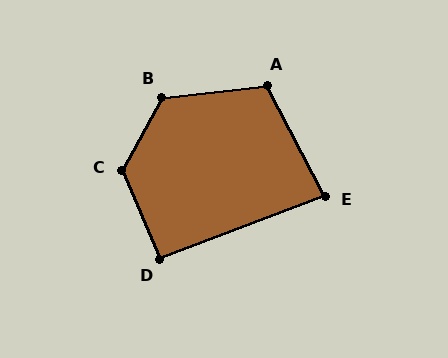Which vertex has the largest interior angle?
C, at approximately 128 degrees.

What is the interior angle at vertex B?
Approximately 125 degrees (obtuse).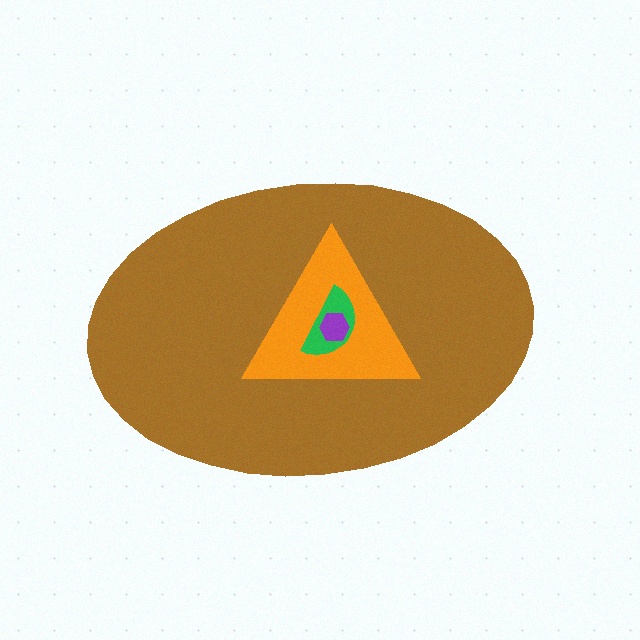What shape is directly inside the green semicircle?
The purple hexagon.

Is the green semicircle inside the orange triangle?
Yes.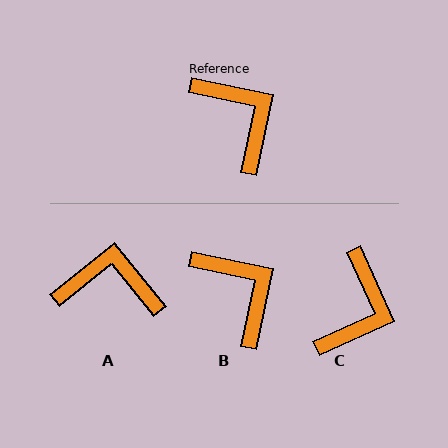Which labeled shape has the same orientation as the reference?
B.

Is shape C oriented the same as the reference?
No, it is off by about 54 degrees.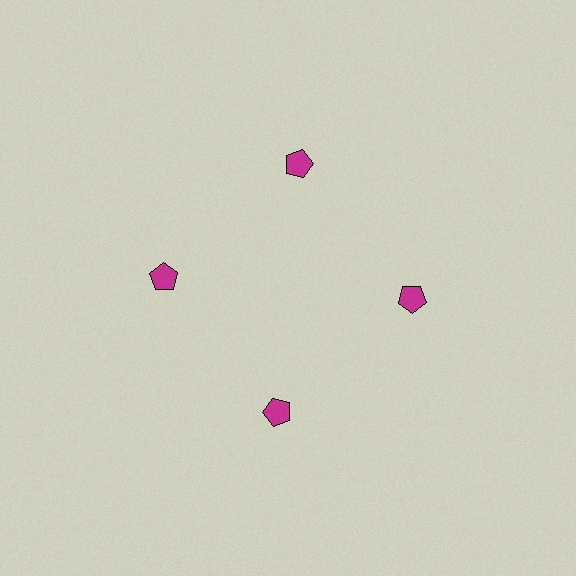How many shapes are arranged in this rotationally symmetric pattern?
There are 4 shapes, arranged in 4 groups of 1.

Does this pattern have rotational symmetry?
Yes, this pattern has 4-fold rotational symmetry. It looks the same after rotating 90 degrees around the center.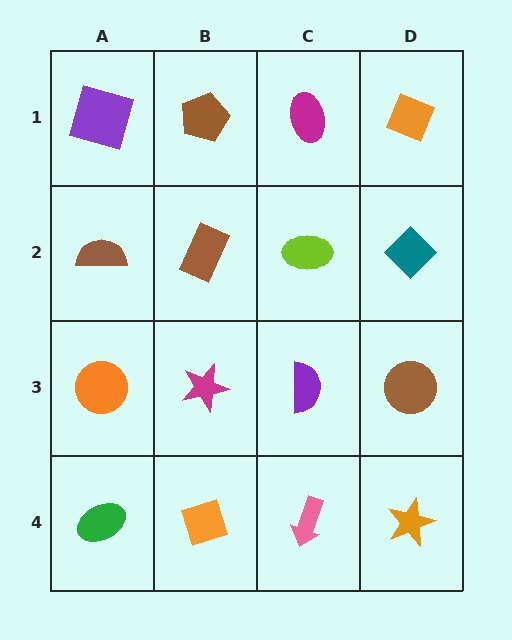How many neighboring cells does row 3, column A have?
3.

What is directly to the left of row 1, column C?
A brown pentagon.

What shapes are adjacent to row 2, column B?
A brown pentagon (row 1, column B), a magenta star (row 3, column B), a brown semicircle (row 2, column A), a lime ellipse (row 2, column C).